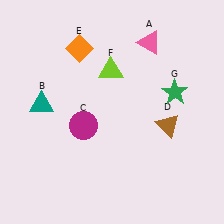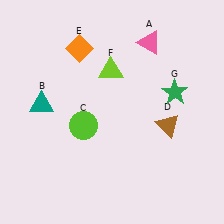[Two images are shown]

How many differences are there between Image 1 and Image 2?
There is 1 difference between the two images.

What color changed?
The circle (C) changed from magenta in Image 1 to lime in Image 2.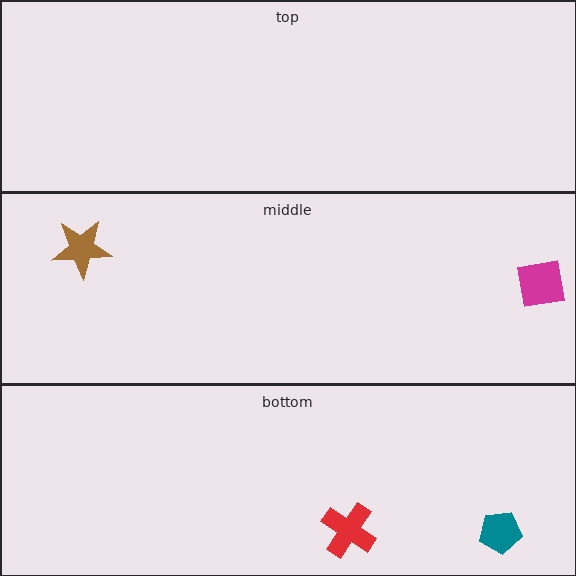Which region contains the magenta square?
The middle region.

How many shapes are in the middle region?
2.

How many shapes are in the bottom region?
2.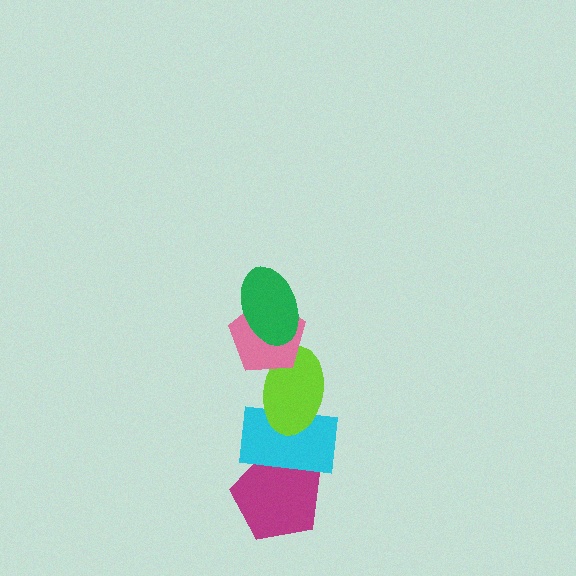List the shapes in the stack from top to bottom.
From top to bottom: the green ellipse, the pink pentagon, the lime ellipse, the cyan rectangle, the magenta pentagon.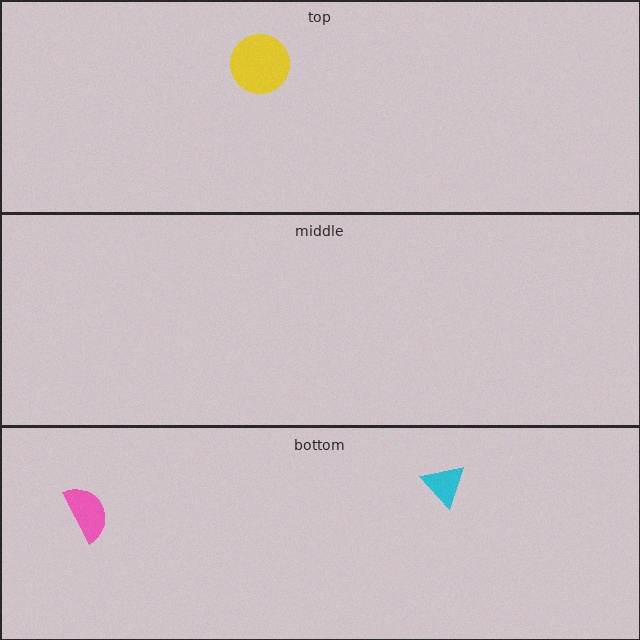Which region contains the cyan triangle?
The bottom region.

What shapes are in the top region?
The yellow circle.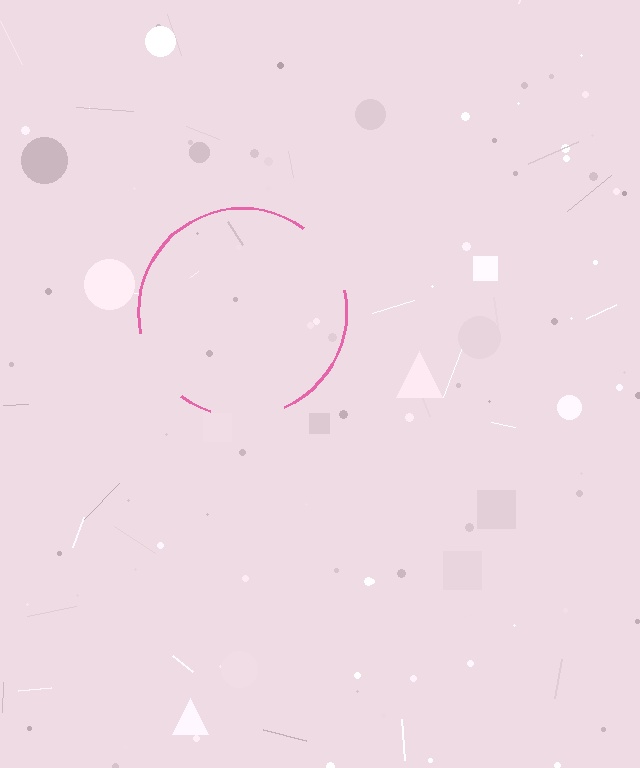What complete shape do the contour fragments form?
The contour fragments form a circle.